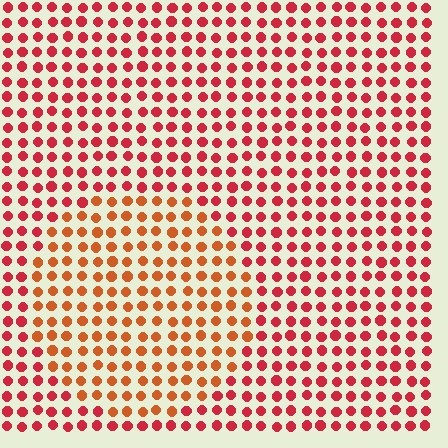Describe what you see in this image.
The image is filled with small red elements in a uniform arrangement. A circle-shaped region is visible where the elements are tinted to a slightly different hue, forming a subtle color boundary.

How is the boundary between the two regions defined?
The boundary is defined purely by a slight shift in hue (about 28 degrees). Spacing, size, and orientation are identical on both sides.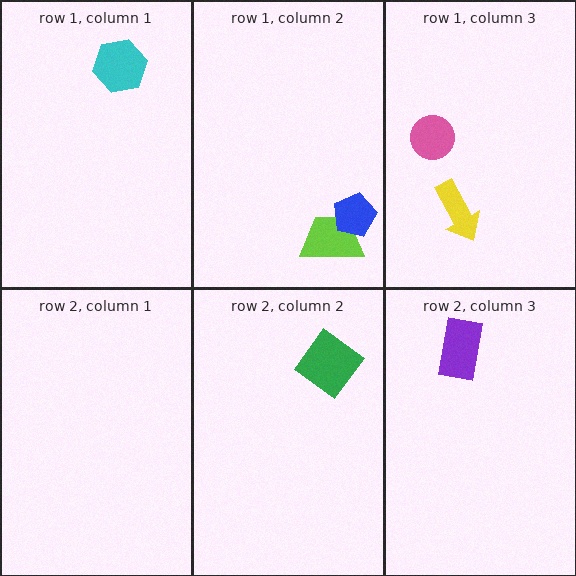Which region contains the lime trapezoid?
The row 1, column 2 region.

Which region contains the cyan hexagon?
The row 1, column 1 region.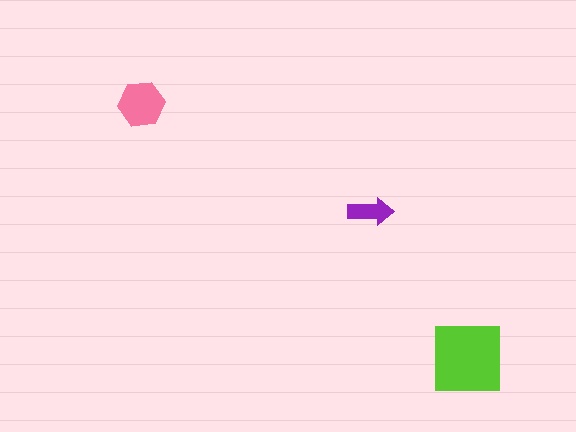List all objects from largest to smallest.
The lime square, the pink hexagon, the purple arrow.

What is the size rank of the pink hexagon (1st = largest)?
2nd.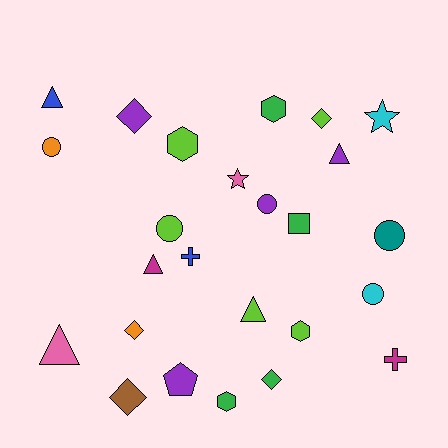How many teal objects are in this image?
There is 1 teal object.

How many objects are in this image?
There are 25 objects.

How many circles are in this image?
There are 5 circles.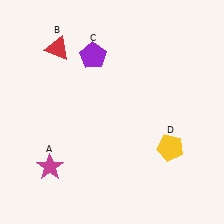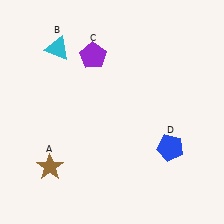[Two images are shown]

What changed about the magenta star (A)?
In Image 1, A is magenta. In Image 2, it changed to brown.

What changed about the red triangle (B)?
In Image 1, B is red. In Image 2, it changed to cyan.